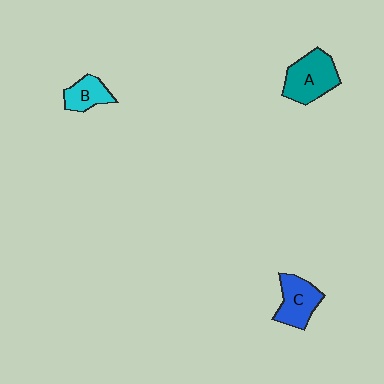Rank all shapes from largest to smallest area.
From largest to smallest: A (teal), C (blue), B (cyan).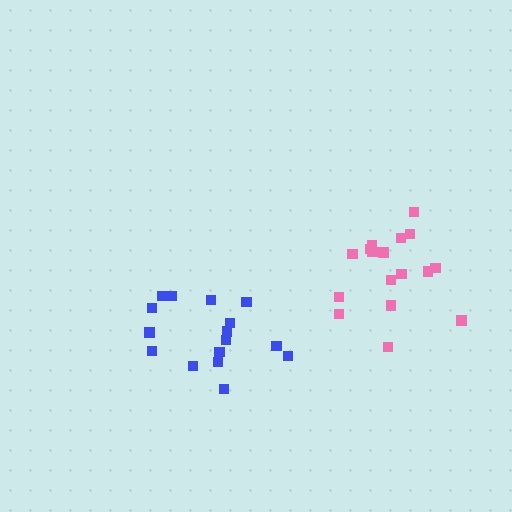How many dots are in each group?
Group 1: 16 dots, Group 2: 17 dots (33 total).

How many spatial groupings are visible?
There are 2 spatial groupings.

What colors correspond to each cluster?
The clusters are colored: blue, pink.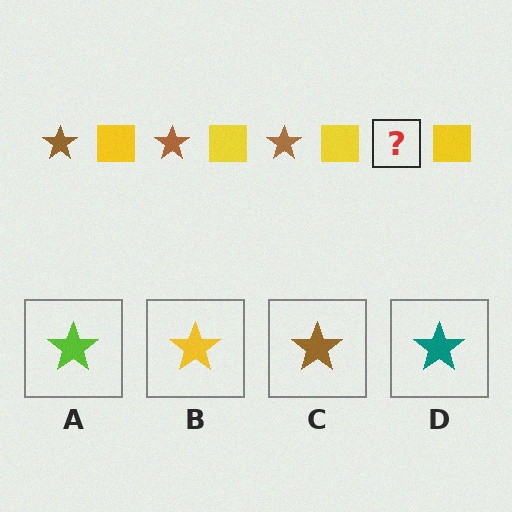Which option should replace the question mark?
Option C.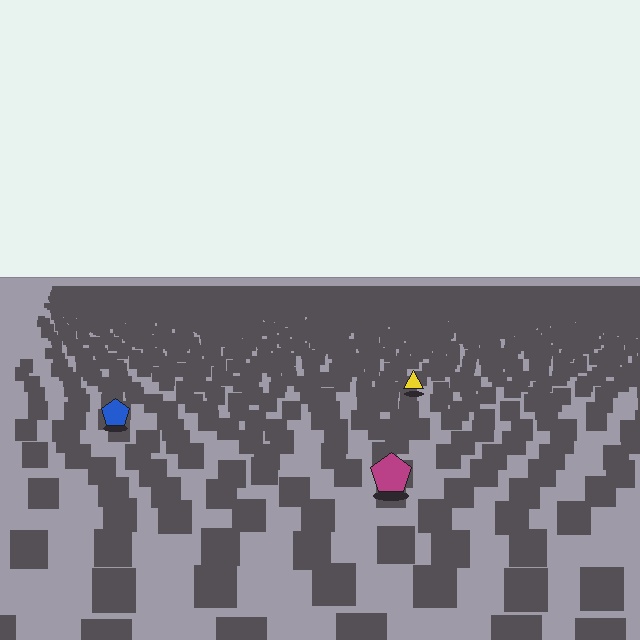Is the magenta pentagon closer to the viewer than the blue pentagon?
Yes. The magenta pentagon is closer — you can tell from the texture gradient: the ground texture is coarser near it.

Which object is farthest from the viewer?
The yellow triangle is farthest from the viewer. It appears smaller and the ground texture around it is denser.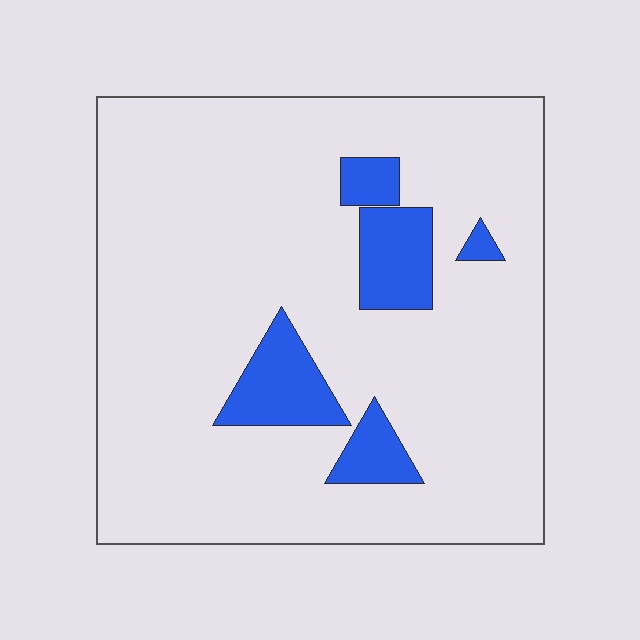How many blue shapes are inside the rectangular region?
5.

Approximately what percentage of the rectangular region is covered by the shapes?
Approximately 10%.